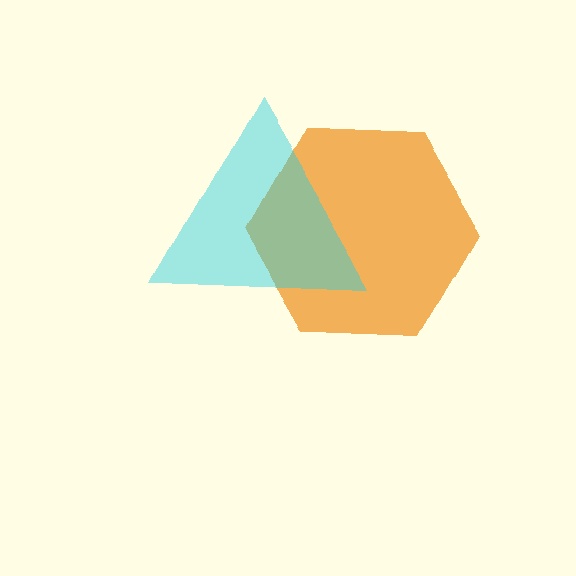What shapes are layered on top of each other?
The layered shapes are: an orange hexagon, a cyan triangle.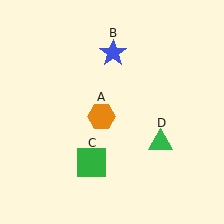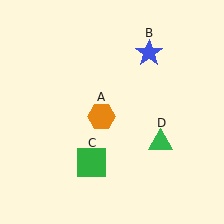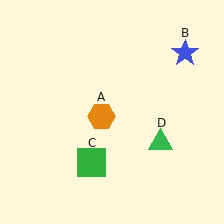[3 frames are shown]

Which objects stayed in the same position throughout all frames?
Orange hexagon (object A) and green square (object C) and green triangle (object D) remained stationary.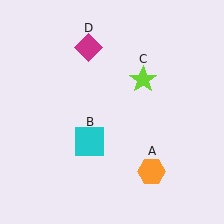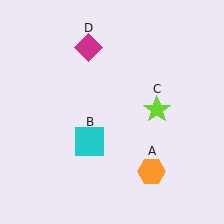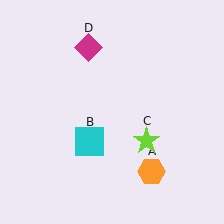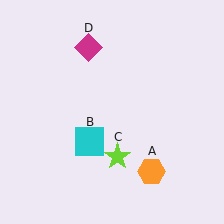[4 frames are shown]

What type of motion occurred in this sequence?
The lime star (object C) rotated clockwise around the center of the scene.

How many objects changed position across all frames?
1 object changed position: lime star (object C).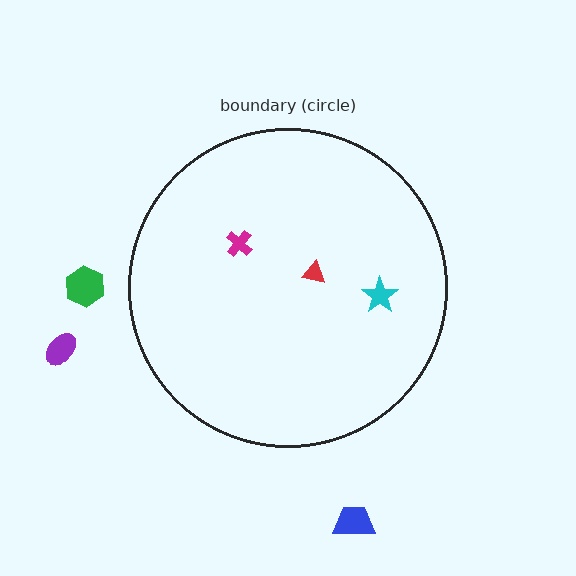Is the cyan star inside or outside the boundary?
Inside.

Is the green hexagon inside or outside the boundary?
Outside.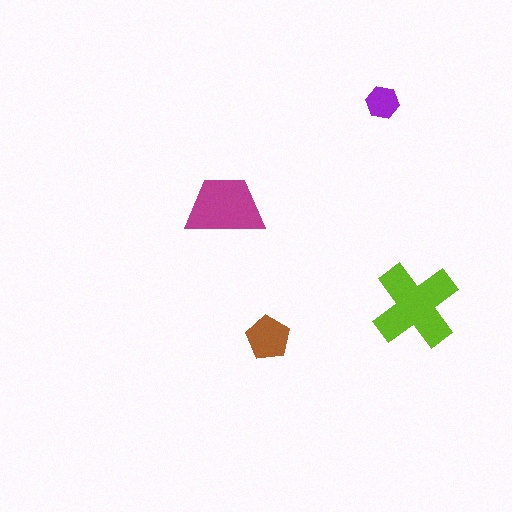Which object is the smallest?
The purple hexagon.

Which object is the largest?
The lime cross.